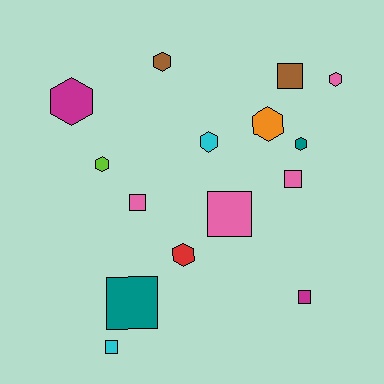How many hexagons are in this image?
There are 8 hexagons.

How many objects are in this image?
There are 15 objects.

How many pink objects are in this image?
There are 4 pink objects.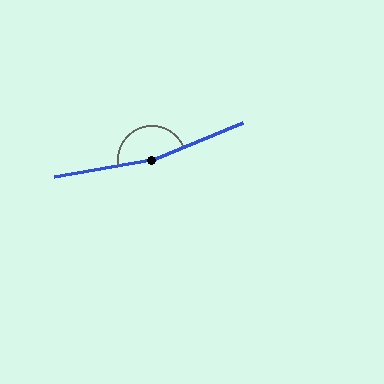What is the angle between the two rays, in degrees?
Approximately 168 degrees.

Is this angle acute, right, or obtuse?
It is obtuse.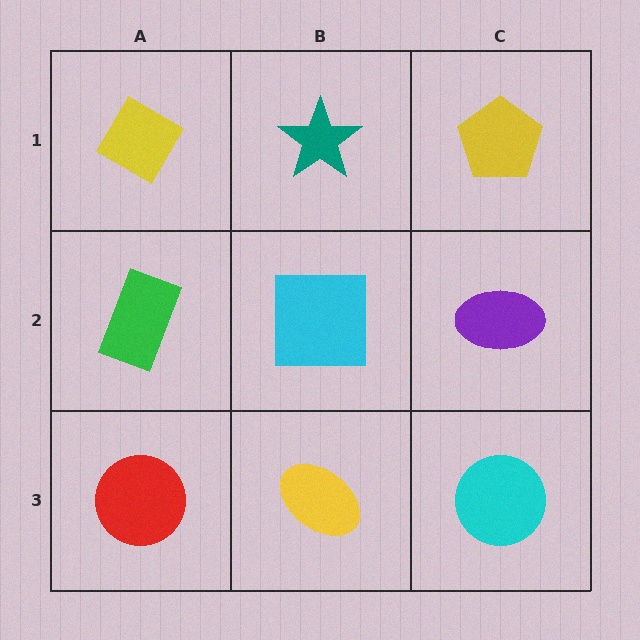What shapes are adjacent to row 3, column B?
A cyan square (row 2, column B), a red circle (row 3, column A), a cyan circle (row 3, column C).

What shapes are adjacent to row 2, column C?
A yellow pentagon (row 1, column C), a cyan circle (row 3, column C), a cyan square (row 2, column B).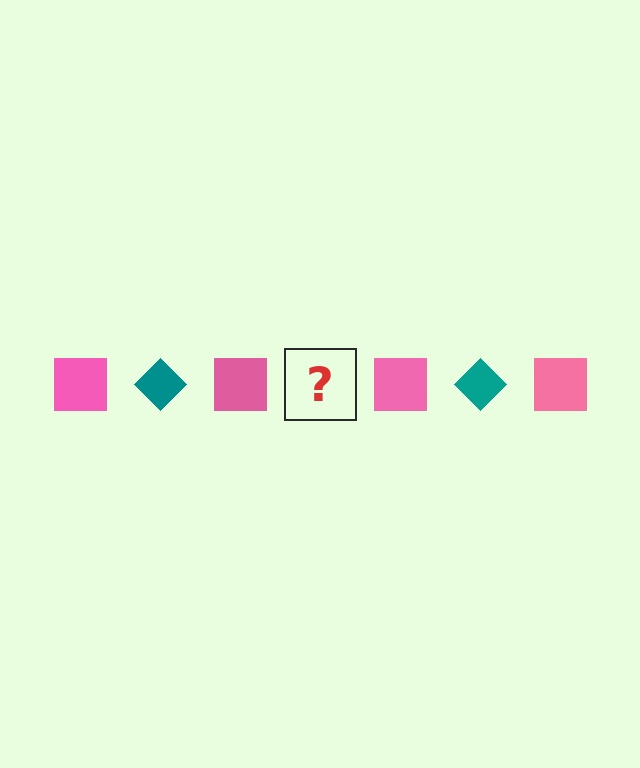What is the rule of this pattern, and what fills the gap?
The rule is that the pattern alternates between pink square and teal diamond. The gap should be filled with a teal diamond.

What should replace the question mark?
The question mark should be replaced with a teal diamond.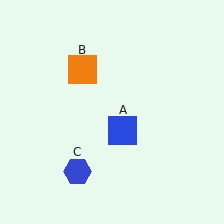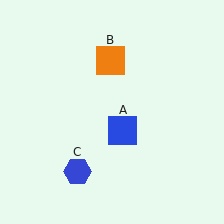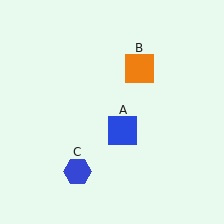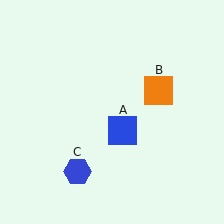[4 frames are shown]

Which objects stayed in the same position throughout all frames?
Blue square (object A) and blue hexagon (object C) remained stationary.